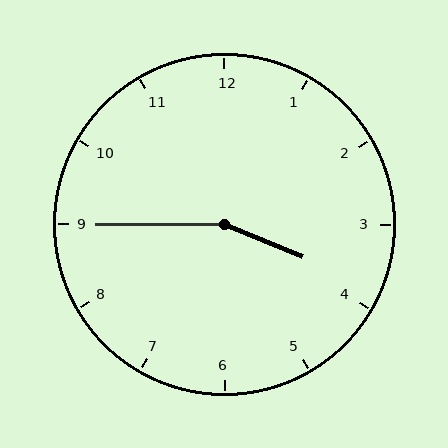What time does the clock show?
3:45.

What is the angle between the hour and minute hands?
Approximately 158 degrees.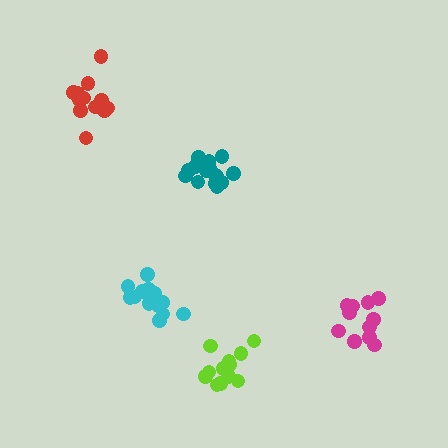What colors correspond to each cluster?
The clusters are colored: cyan, red, lime, magenta, teal.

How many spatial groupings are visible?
There are 5 spatial groupings.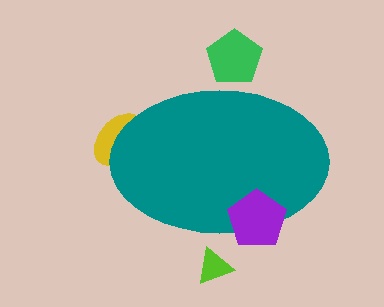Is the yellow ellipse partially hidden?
Yes, the yellow ellipse is partially hidden behind the teal ellipse.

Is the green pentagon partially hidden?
Yes, the green pentagon is partially hidden behind the teal ellipse.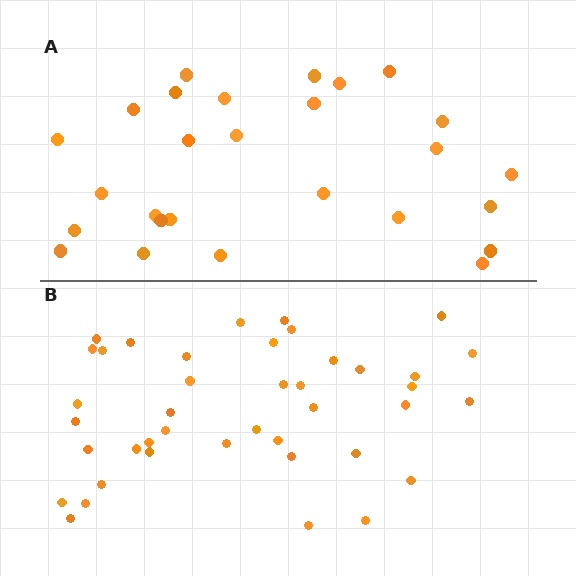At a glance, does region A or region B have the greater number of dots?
Region B (the bottom region) has more dots.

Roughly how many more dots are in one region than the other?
Region B has approximately 15 more dots than region A.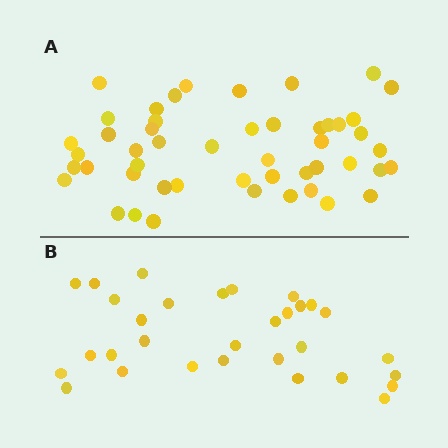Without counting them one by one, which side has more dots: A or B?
Region A (the top region) has more dots.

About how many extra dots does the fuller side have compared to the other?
Region A has approximately 20 more dots than region B.